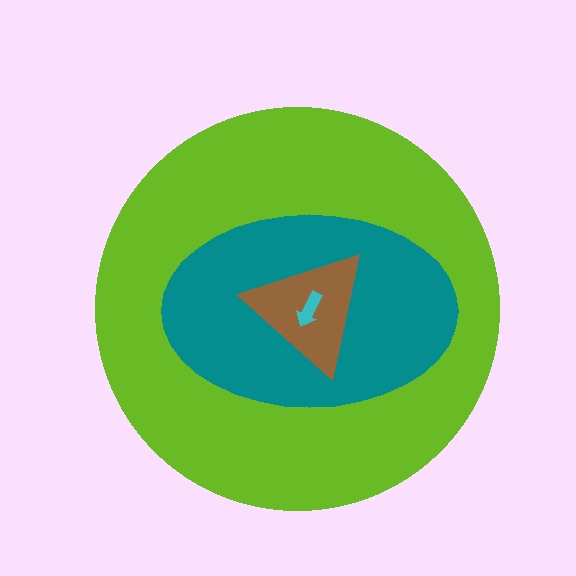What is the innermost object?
The cyan arrow.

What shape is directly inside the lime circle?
The teal ellipse.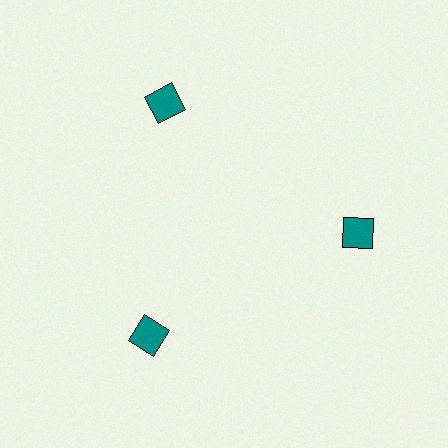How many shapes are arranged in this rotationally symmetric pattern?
There are 3 shapes, arranged in 3 groups of 1.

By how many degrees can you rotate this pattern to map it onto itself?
The pattern maps onto itself every 120 degrees of rotation.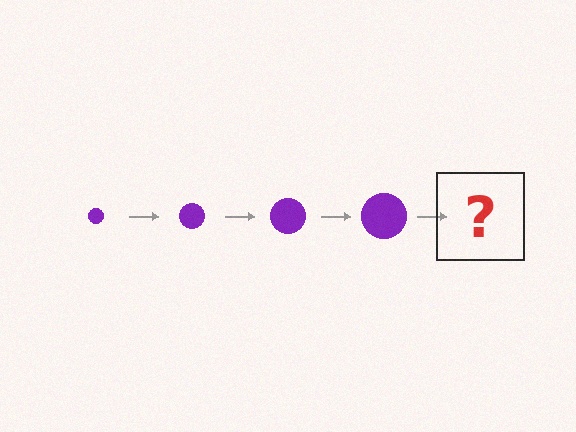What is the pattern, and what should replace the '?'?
The pattern is that the circle gets progressively larger each step. The '?' should be a purple circle, larger than the previous one.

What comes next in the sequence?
The next element should be a purple circle, larger than the previous one.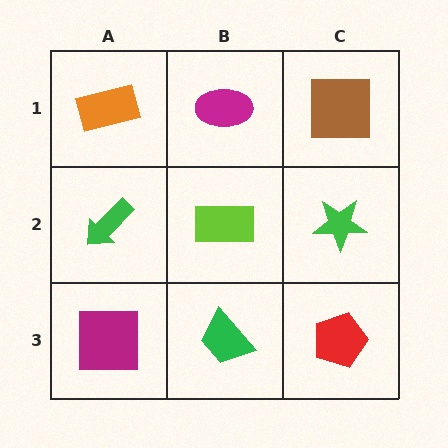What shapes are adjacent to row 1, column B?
A lime rectangle (row 2, column B), an orange rectangle (row 1, column A), a brown square (row 1, column C).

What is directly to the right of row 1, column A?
A magenta ellipse.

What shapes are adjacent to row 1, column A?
A green arrow (row 2, column A), a magenta ellipse (row 1, column B).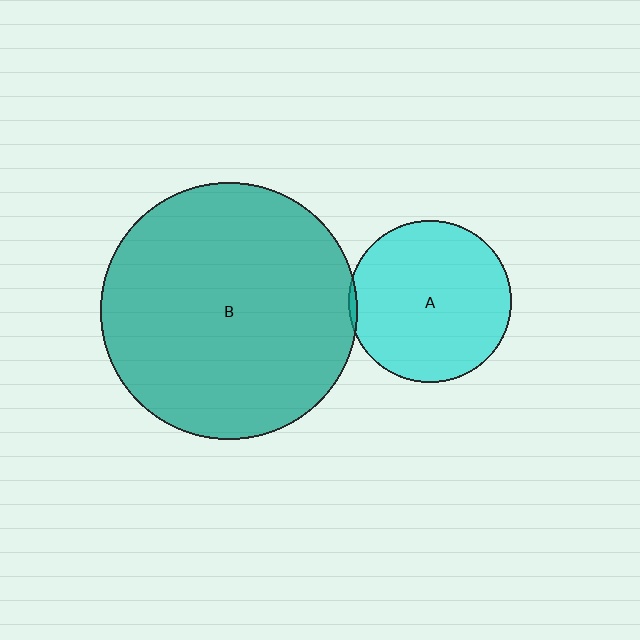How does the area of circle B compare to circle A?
Approximately 2.5 times.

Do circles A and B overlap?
Yes.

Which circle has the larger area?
Circle B (teal).